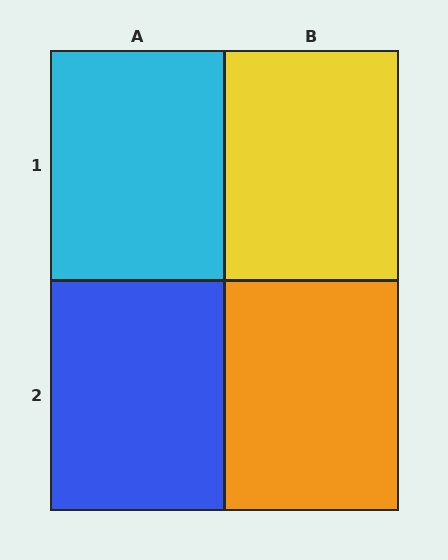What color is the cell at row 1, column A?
Cyan.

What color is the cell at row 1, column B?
Yellow.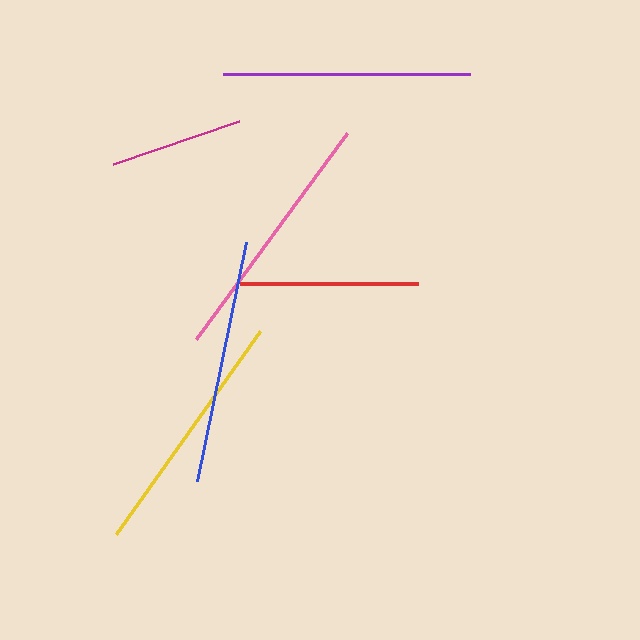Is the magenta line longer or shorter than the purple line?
The purple line is longer than the magenta line.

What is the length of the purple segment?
The purple segment is approximately 247 pixels long.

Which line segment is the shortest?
The magenta line is the shortest at approximately 133 pixels.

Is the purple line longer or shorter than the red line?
The purple line is longer than the red line.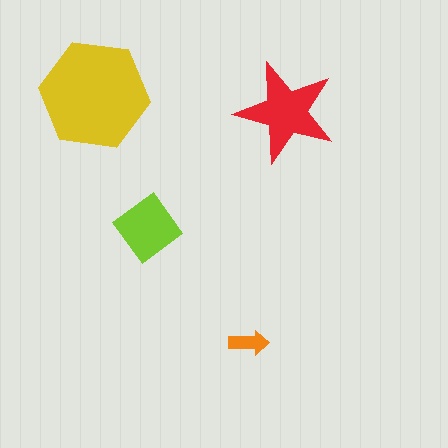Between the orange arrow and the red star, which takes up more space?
The red star.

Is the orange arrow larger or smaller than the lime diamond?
Smaller.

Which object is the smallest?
The orange arrow.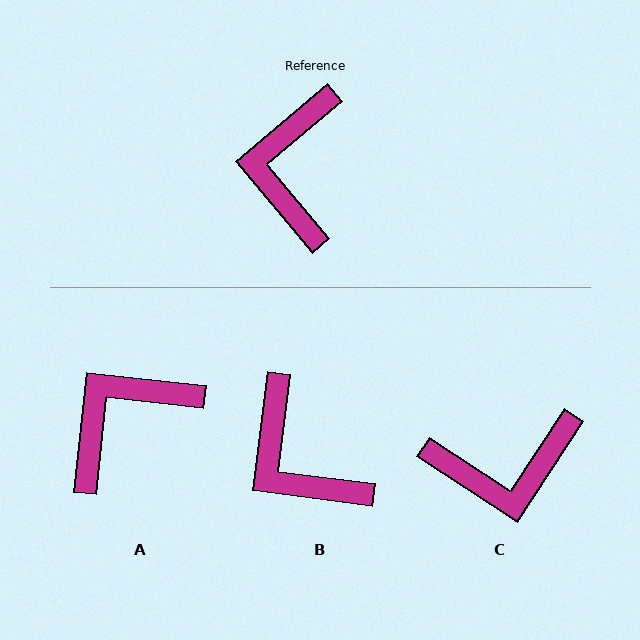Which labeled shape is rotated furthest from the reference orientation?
C, about 107 degrees away.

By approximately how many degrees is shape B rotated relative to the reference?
Approximately 43 degrees counter-clockwise.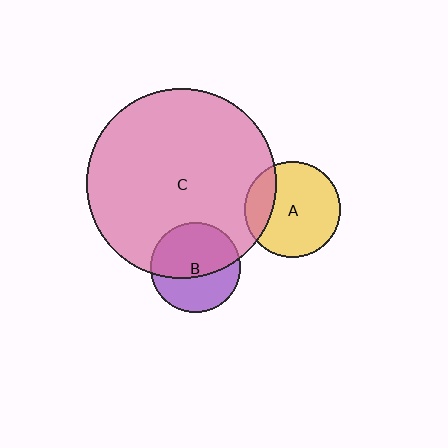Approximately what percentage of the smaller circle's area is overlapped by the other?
Approximately 60%.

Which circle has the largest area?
Circle C (pink).